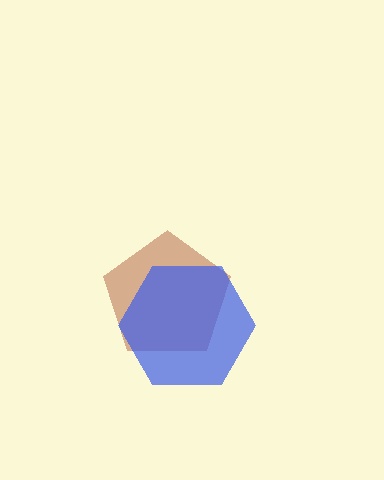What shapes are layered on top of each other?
The layered shapes are: a brown pentagon, a blue hexagon.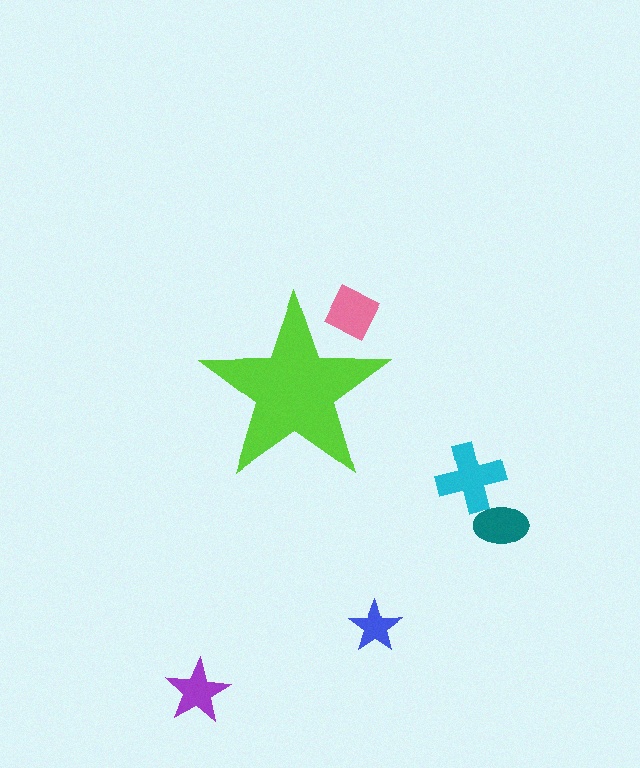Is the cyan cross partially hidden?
No, the cyan cross is fully visible.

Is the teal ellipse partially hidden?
No, the teal ellipse is fully visible.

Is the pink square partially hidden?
Yes, the pink square is partially hidden behind the lime star.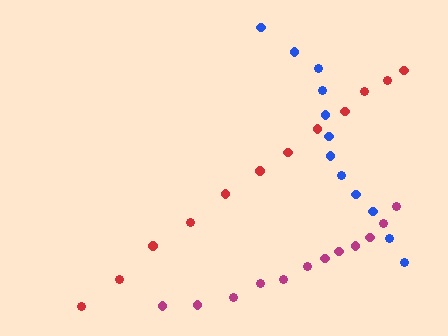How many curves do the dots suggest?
There are 3 distinct paths.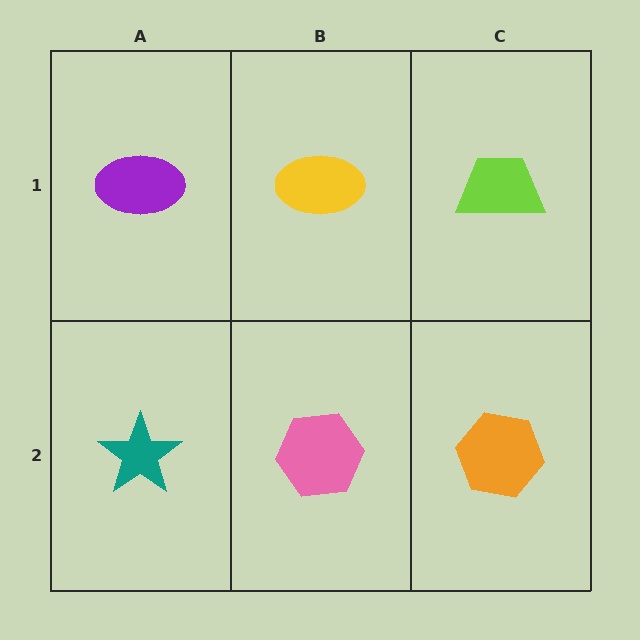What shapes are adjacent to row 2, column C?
A lime trapezoid (row 1, column C), a pink hexagon (row 2, column B).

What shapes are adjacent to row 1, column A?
A teal star (row 2, column A), a yellow ellipse (row 1, column B).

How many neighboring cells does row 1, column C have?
2.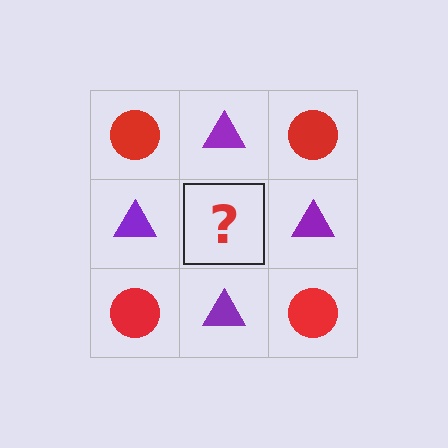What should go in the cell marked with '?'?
The missing cell should contain a red circle.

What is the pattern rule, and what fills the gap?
The rule is that it alternates red circle and purple triangle in a checkerboard pattern. The gap should be filled with a red circle.